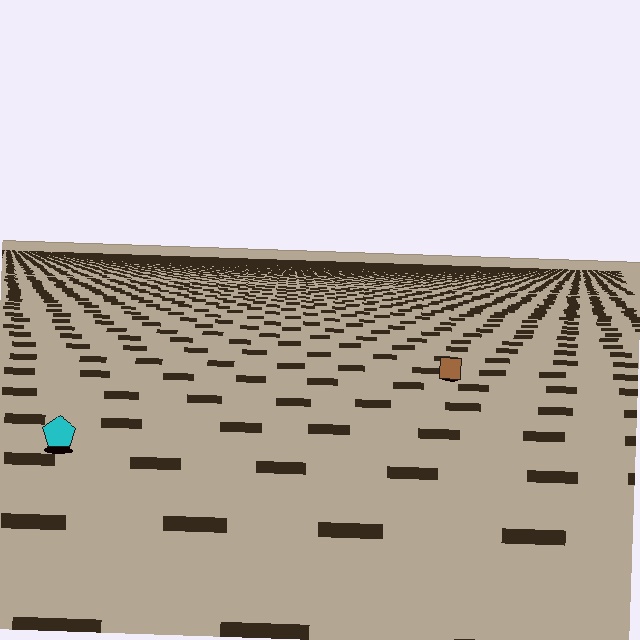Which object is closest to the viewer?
The cyan pentagon is closest. The texture marks near it are larger and more spread out.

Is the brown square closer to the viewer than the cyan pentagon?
No. The cyan pentagon is closer — you can tell from the texture gradient: the ground texture is coarser near it.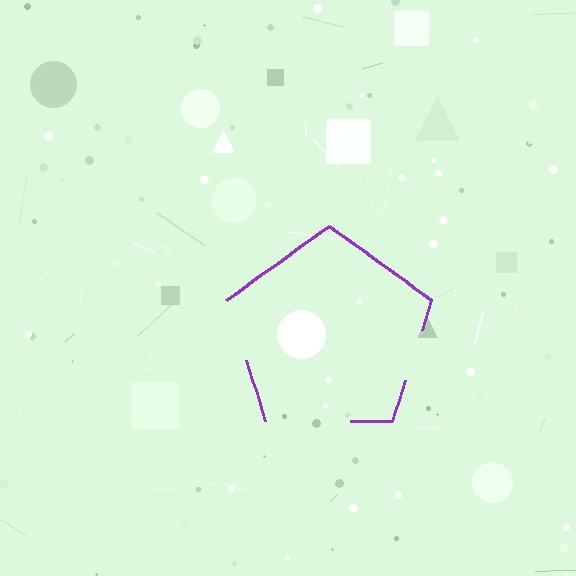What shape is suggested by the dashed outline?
The dashed outline suggests a pentagon.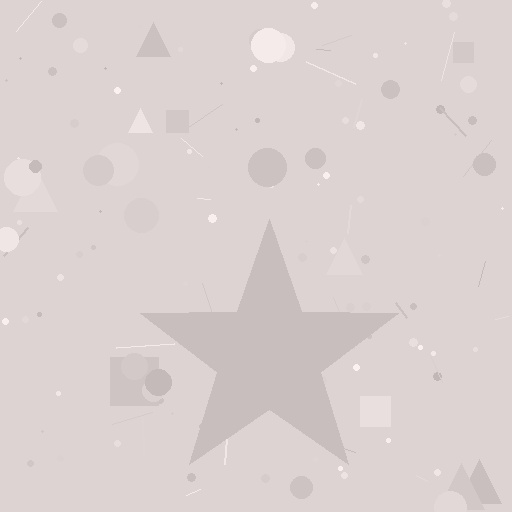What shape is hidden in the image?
A star is hidden in the image.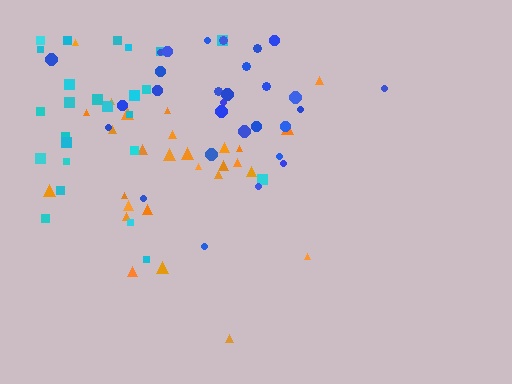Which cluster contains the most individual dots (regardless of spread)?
Blue (29).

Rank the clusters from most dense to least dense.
blue, orange, cyan.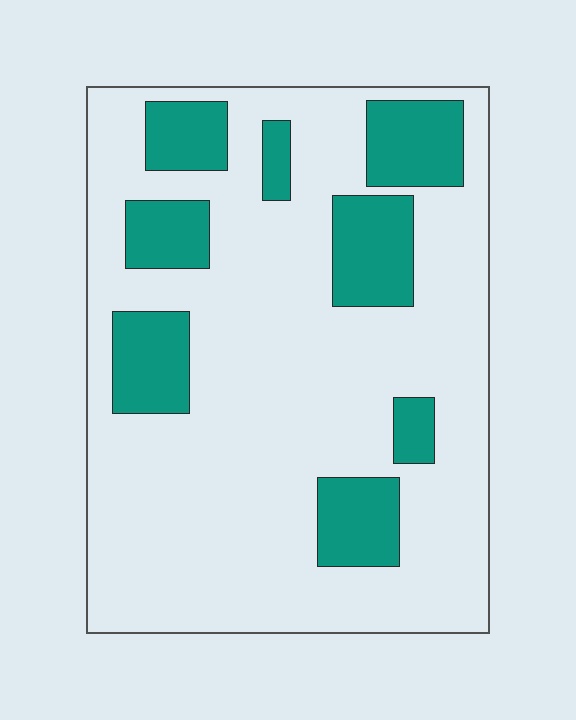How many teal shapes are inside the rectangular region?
8.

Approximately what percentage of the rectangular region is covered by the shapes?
Approximately 25%.